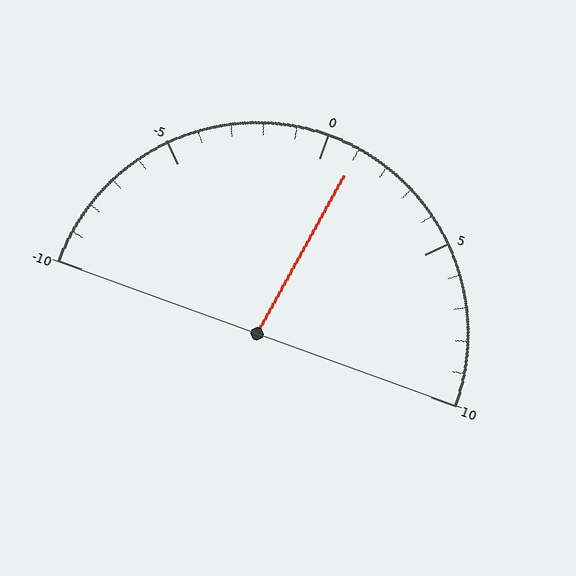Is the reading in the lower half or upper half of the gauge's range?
The reading is in the upper half of the range (-10 to 10).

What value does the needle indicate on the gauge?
The needle indicates approximately 1.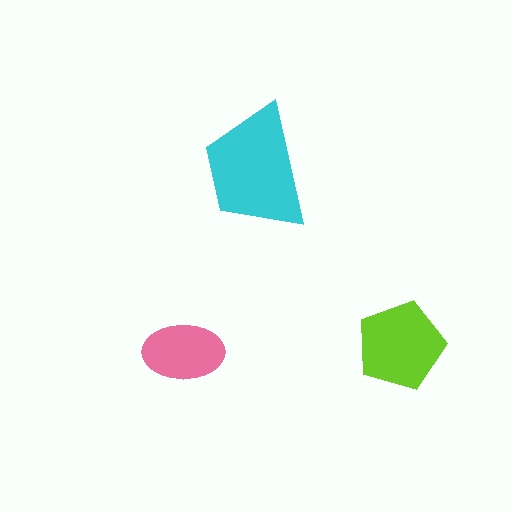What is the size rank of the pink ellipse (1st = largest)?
3rd.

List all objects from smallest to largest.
The pink ellipse, the lime pentagon, the cyan trapezoid.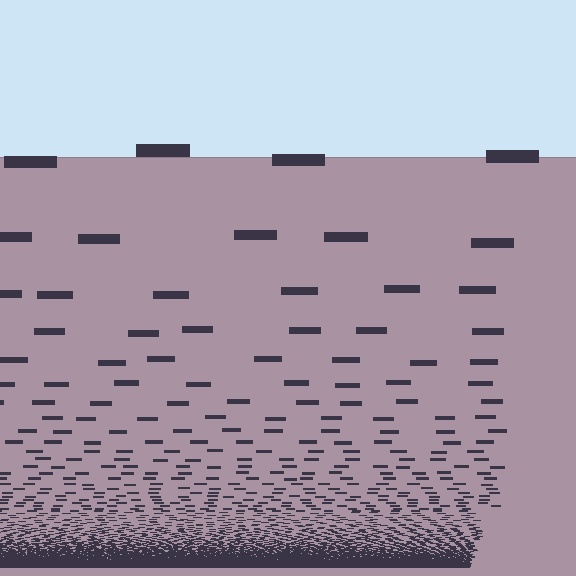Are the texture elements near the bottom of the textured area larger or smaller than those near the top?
Smaller. The gradient is inverted — elements near the bottom are smaller and denser.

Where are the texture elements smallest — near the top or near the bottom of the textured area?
Near the bottom.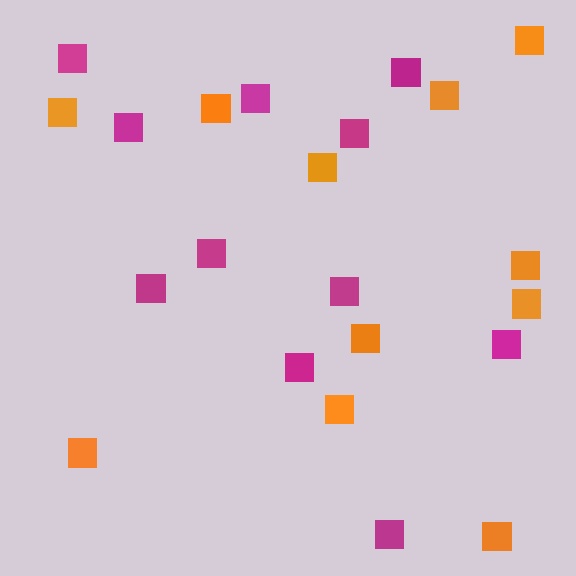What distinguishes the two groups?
There are 2 groups: one group of magenta squares (11) and one group of orange squares (11).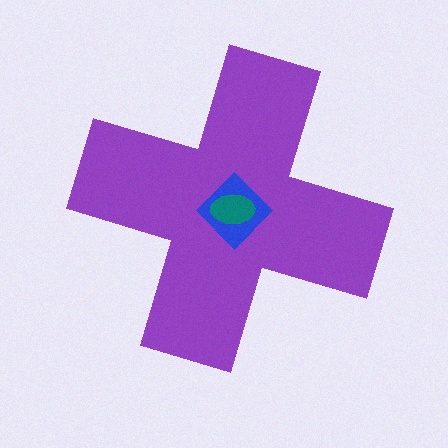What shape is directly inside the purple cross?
The blue diamond.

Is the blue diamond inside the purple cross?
Yes.